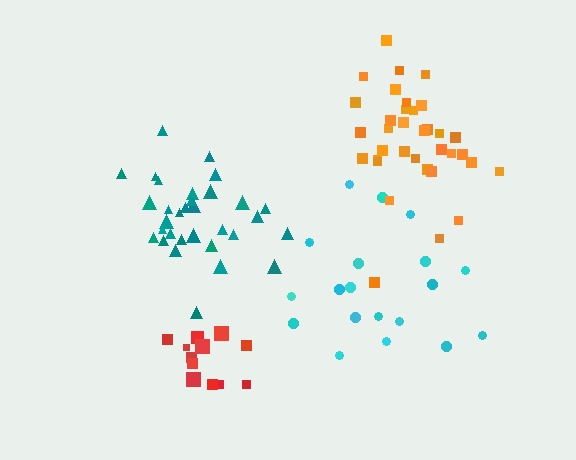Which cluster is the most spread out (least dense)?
Cyan.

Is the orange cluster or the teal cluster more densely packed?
Teal.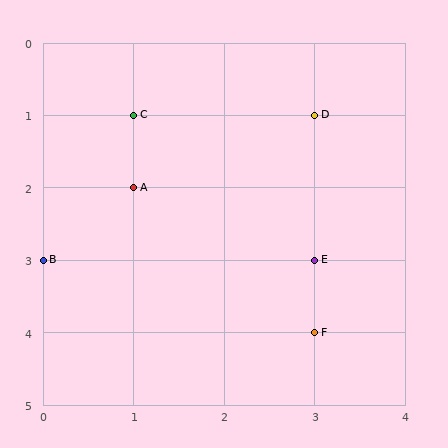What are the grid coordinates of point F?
Point F is at grid coordinates (3, 4).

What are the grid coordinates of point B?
Point B is at grid coordinates (0, 3).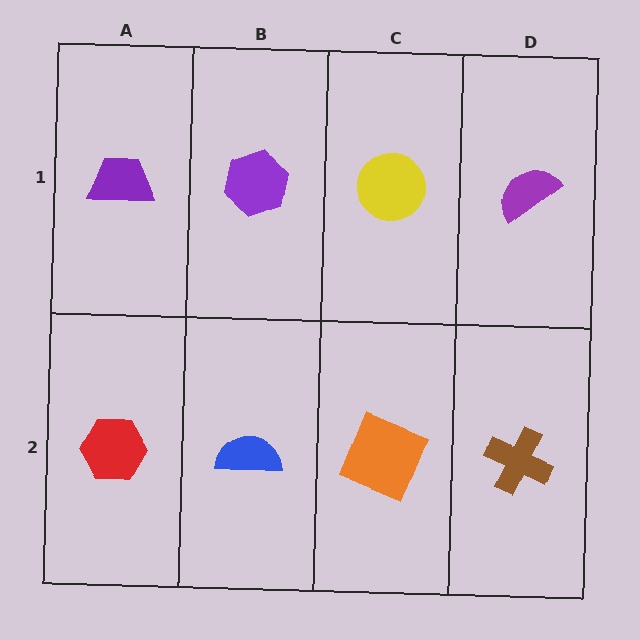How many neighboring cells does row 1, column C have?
3.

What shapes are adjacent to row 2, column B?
A purple hexagon (row 1, column B), a red hexagon (row 2, column A), an orange square (row 2, column C).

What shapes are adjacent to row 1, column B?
A blue semicircle (row 2, column B), a purple trapezoid (row 1, column A), a yellow circle (row 1, column C).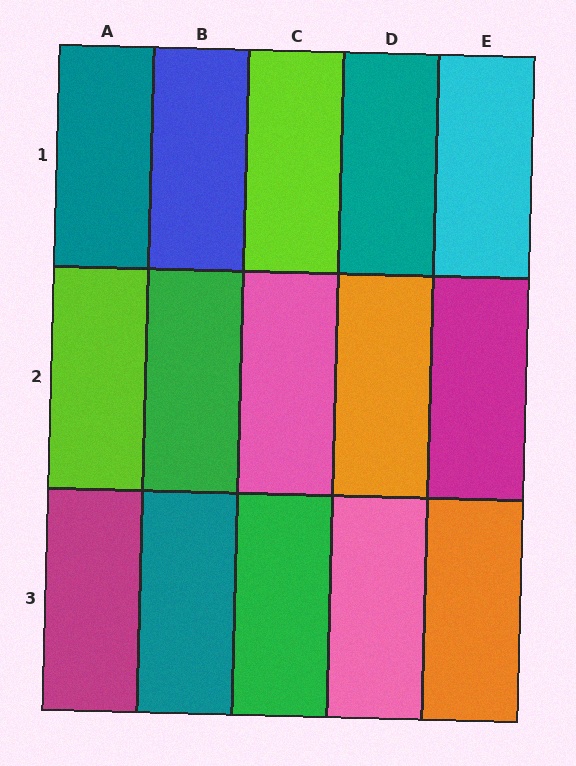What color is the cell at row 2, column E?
Magenta.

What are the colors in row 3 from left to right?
Magenta, teal, green, pink, orange.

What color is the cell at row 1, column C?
Lime.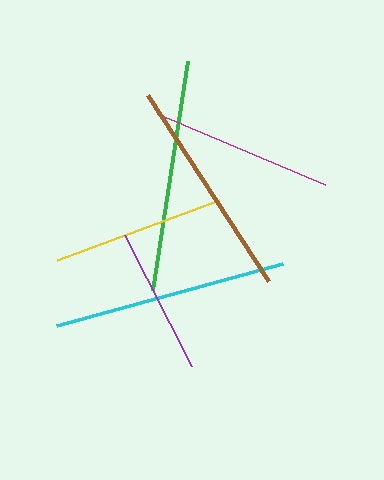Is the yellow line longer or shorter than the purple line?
The yellow line is longer than the purple line.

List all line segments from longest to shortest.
From longest to shortest: cyan, green, brown, magenta, yellow, purple.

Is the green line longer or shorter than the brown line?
The green line is longer than the brown line.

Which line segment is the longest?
The cyan line is the longest at approximately 235 pixels.